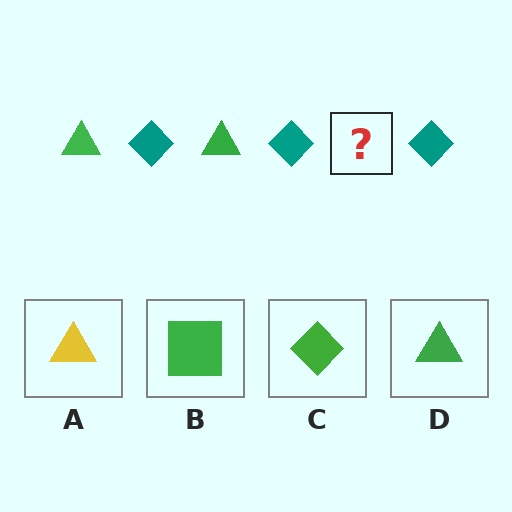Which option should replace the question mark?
Option D.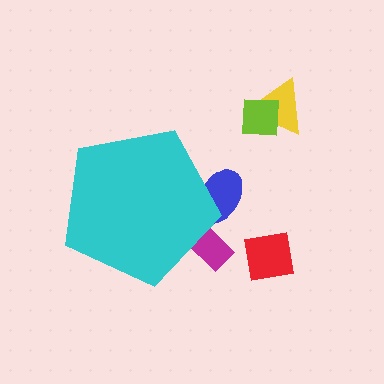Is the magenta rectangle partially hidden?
Yes, the magenta rectangle is partially hidden behind the cyan pentagon.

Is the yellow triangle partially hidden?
No, the yellow triangle is fully visible.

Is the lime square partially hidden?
No, the lime square is fully visible.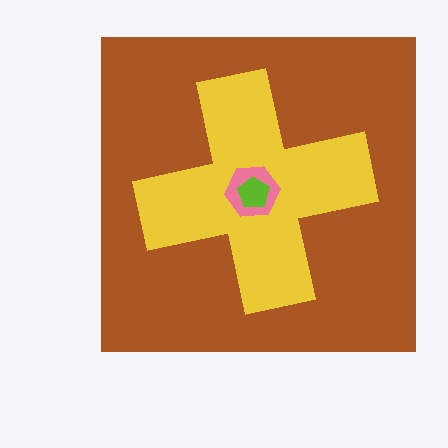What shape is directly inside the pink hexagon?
The lime pentagon.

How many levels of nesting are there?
4.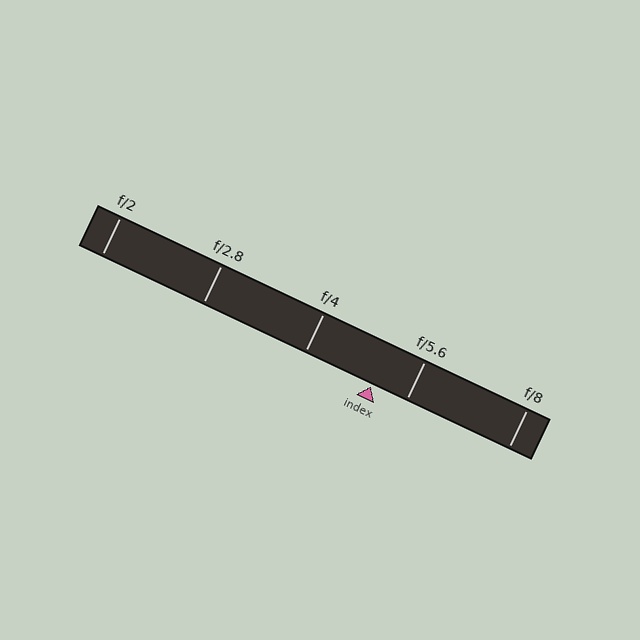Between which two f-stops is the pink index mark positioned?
The index mark is between f/4 and f/5.6.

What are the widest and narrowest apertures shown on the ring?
The widest aperture shown is f/2 and the narrowest is f/8.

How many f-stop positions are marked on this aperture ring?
There are 5 f-stop positions marked.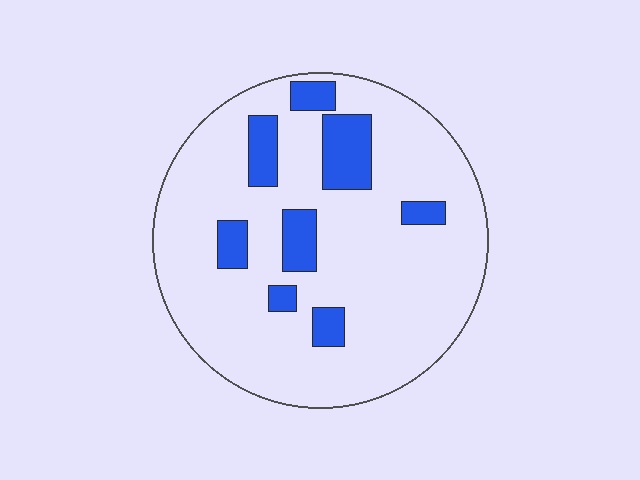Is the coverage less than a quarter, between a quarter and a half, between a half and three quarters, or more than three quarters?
Less than a quarter.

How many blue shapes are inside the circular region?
8.